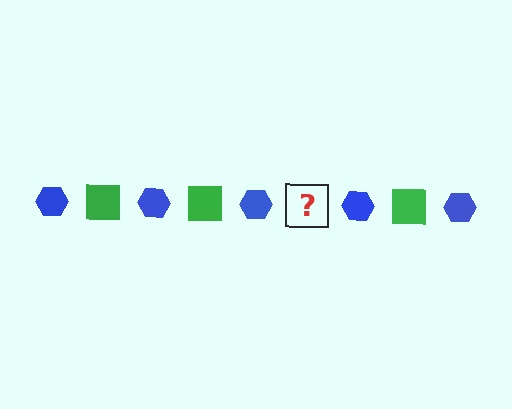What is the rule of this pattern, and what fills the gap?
The rule is that the pattern alternates between blue hexagon and green square. The gap should be filled with a green square.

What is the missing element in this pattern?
The missing element is a green square.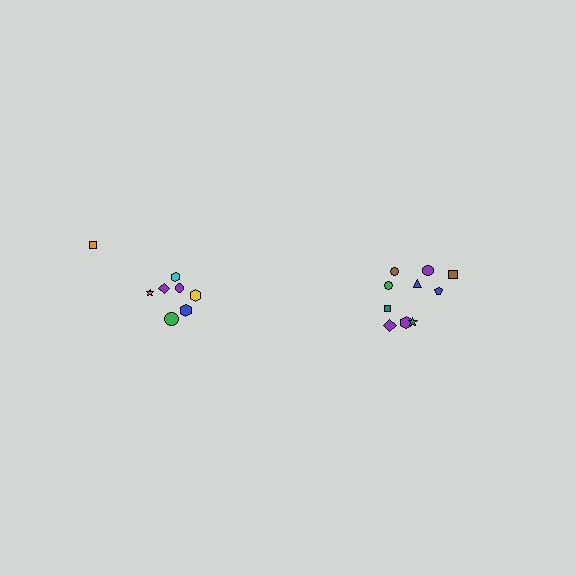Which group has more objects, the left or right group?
The right group.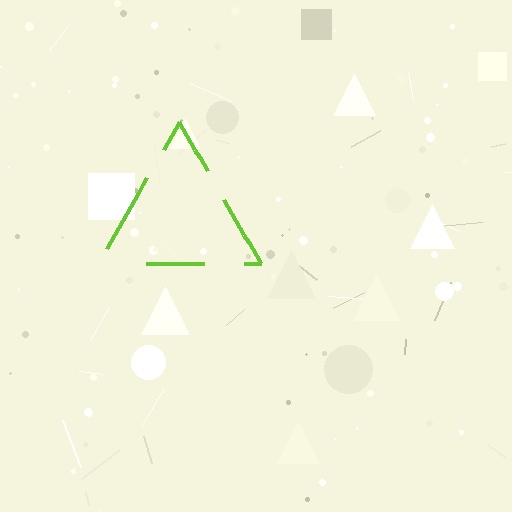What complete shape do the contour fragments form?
The contour fragments form a triangle.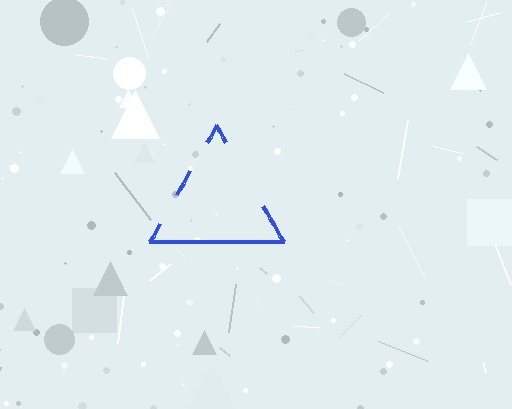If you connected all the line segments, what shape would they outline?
They would outline a triangle.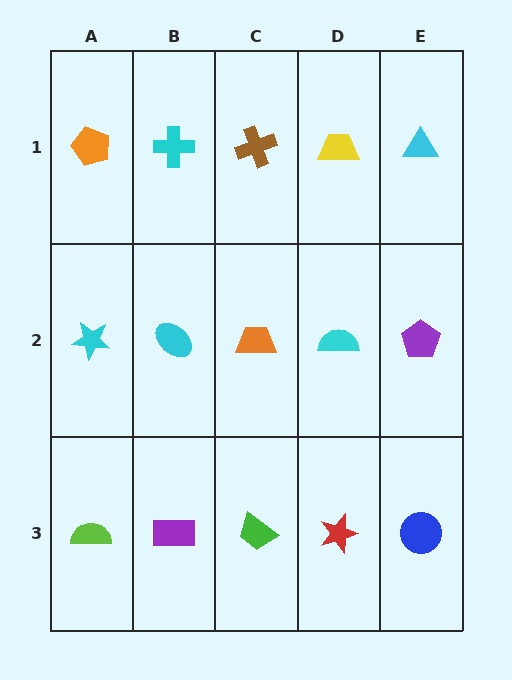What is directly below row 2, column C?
A green trapezoid.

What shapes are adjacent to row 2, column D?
A yellow trapezoid (row 1, column D), a red star (row 3, column D), an orange trapezoid (row 2, column C), a purple pentagon (row 2, column E).